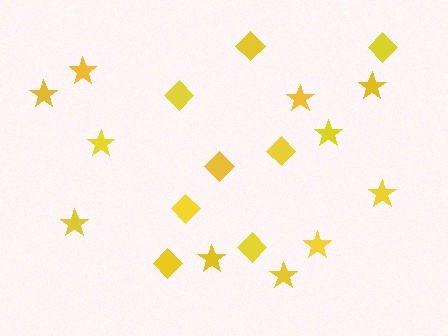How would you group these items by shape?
There are 2 groups: one group of diamonds (8) and one group of stars (11).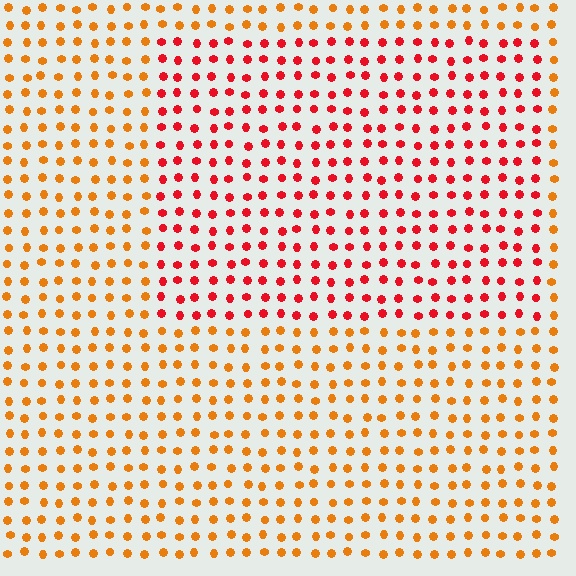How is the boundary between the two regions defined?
The boundary is defined purely by a slight shift in hue (about 37 degrees). Spacing, size, and orientation are identical on both sides.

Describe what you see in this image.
The image is filled with small orange elements in a uniform arrangement. A rectangle-shaped region is visible where the elements are tinted to a slightly different hue, forming a subtle color boundary.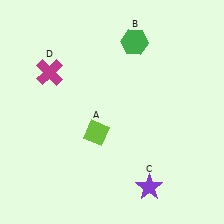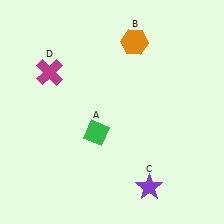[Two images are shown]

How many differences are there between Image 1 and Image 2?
There are 2 differences between the two images.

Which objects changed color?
A changed from lime to green. B changed from green to orange.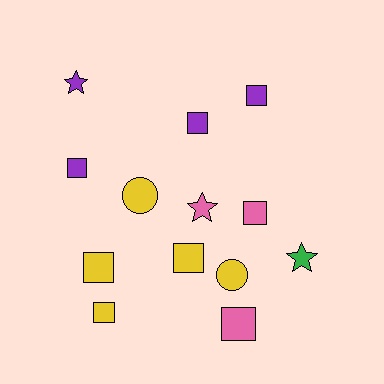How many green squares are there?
There are no green squares.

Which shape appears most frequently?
Square, with 8 objects.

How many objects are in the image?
There are 13 objects.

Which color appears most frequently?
Yellow, with 5 objects.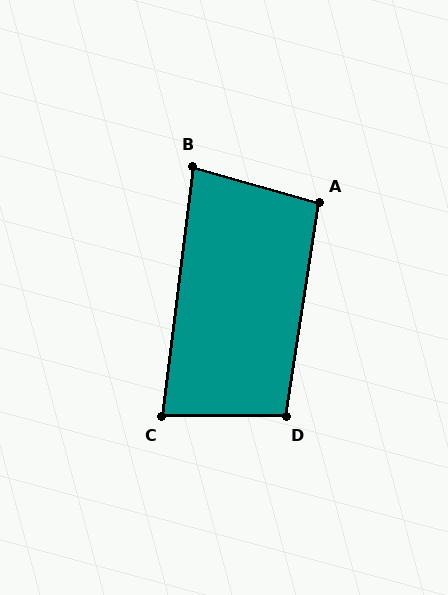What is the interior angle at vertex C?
Approximately 83 degrees (acute).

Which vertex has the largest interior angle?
D, at approximately 99 degrees.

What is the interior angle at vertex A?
Approximately 97 degrees (obtuse).